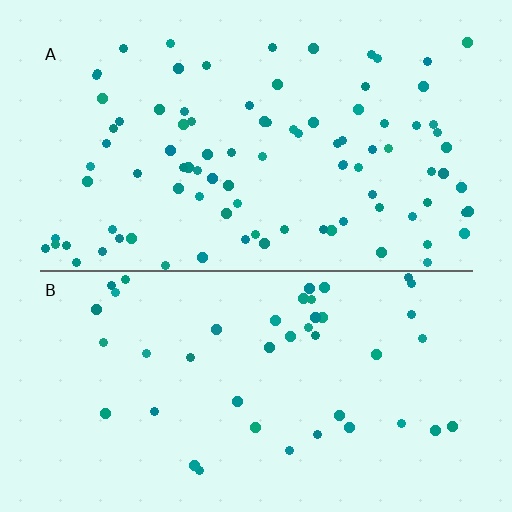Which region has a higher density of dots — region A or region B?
A (the top).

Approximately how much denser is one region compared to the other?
Approximately 2.1× — region A over region B.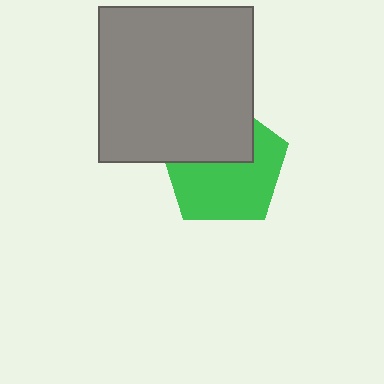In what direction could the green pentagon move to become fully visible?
The green pentagon could move down. That would shift it out from behind the gray square entirely.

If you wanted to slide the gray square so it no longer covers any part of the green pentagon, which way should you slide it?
Slide it up — that is the most direct way to separate the two shapes.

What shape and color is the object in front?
The object in front is a gray square.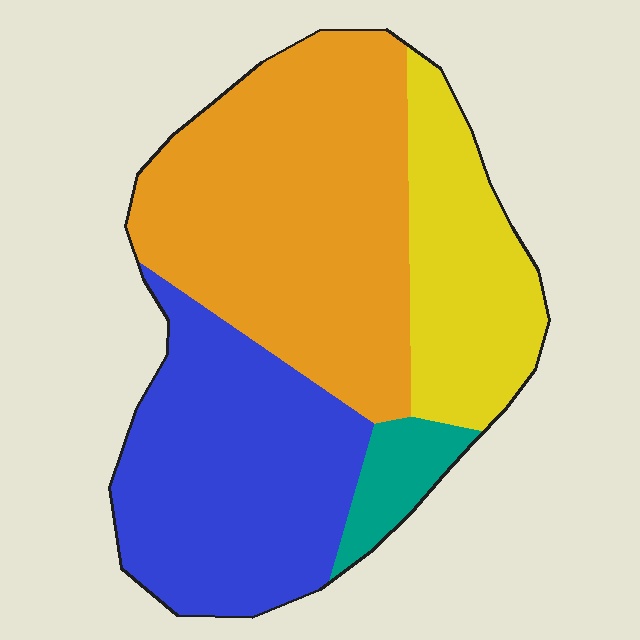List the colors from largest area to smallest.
From largest to smallest: orange, blue, yellow, teal.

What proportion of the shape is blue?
Blue takes up about one third (1/3) of the shape.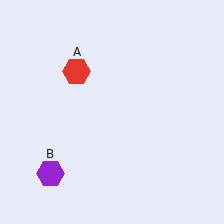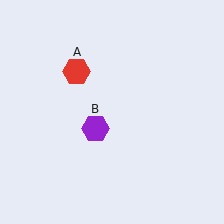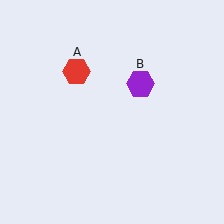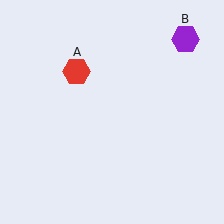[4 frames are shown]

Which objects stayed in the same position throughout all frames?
Red hexagon (object A) remained stationary.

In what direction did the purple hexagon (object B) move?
The purple hexagon (object B) moved up and to the right.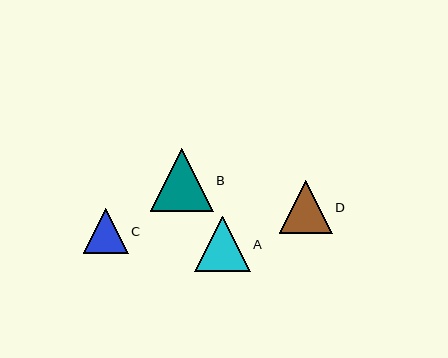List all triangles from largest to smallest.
From largest to smallest: B, A, D, C.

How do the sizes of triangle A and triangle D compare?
Triangle A and triangle D are approximately the same size.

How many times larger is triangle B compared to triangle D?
Triangle B is approximately 1.2 times the size of triangle D.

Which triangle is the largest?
Triangle B is the largest with a size of approximately 63 pixels.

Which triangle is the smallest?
Triangle C is the smallest with a size of approximately 45 pixels.